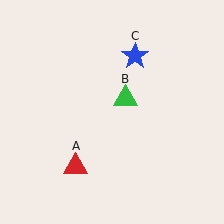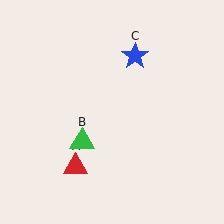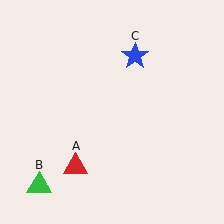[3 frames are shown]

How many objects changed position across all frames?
1 object changed position: green triangle (object B).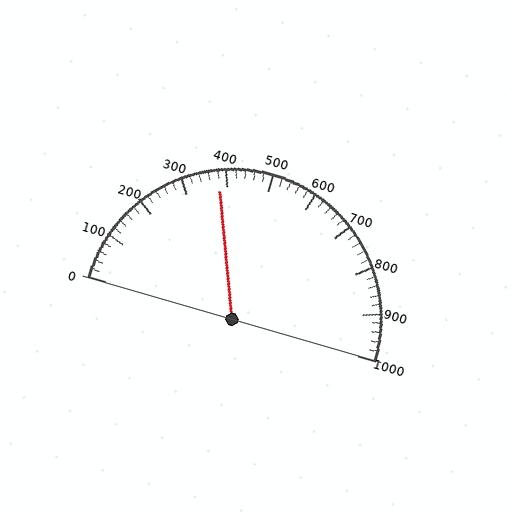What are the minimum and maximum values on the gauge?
The gauge ranges from 0 to 1000.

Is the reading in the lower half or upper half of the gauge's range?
The reading is in the lower half of the range (0 to 1000).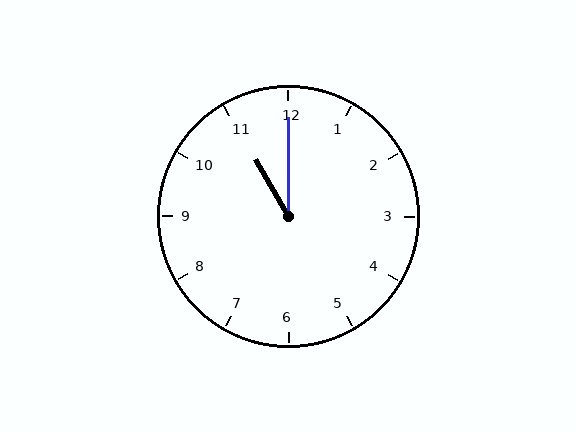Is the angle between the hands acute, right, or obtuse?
It is acute.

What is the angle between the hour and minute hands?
Approximately 30 degrees.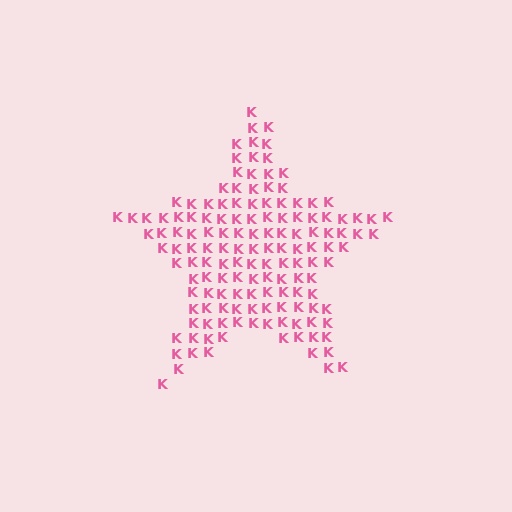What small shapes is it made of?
It is made of small letter K's.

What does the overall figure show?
The overall figure shows a star.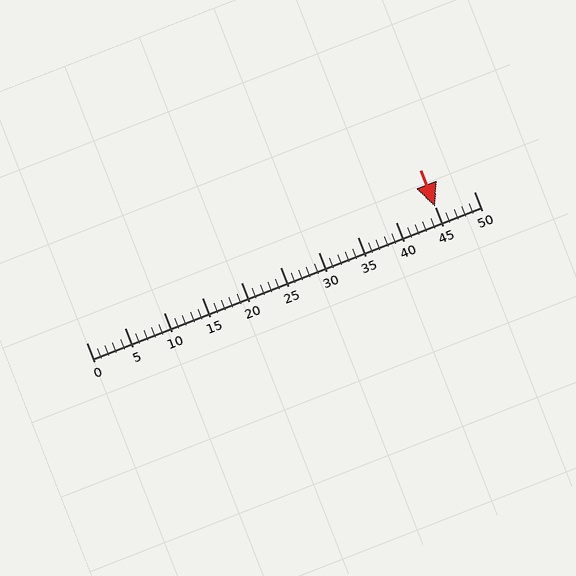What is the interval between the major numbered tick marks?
The major tick marks are spaced 5 units apart.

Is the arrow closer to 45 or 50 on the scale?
The arrow is closer to 45.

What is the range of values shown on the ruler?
The ruler shows values from 0 to 50.